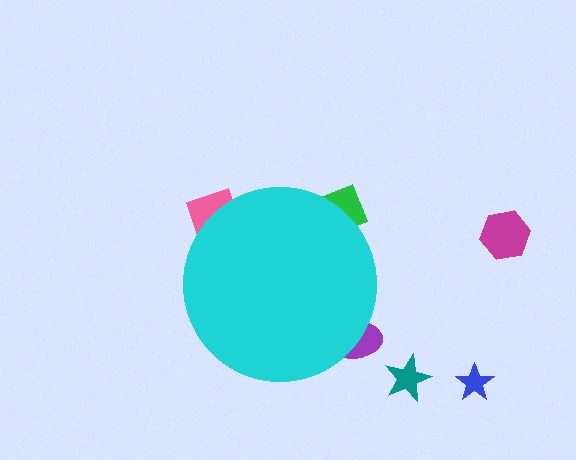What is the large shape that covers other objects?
A cyan circle.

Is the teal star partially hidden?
No, the teal star is fully visible.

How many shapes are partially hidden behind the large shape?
3 shapes are partially hidden.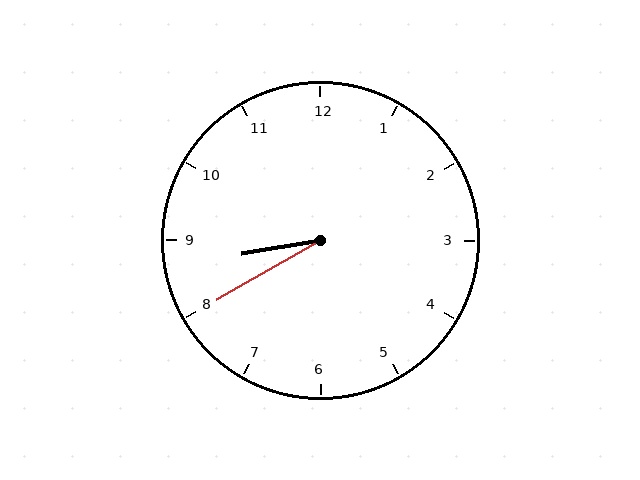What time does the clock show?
8:40.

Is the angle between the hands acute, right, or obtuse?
It is acute.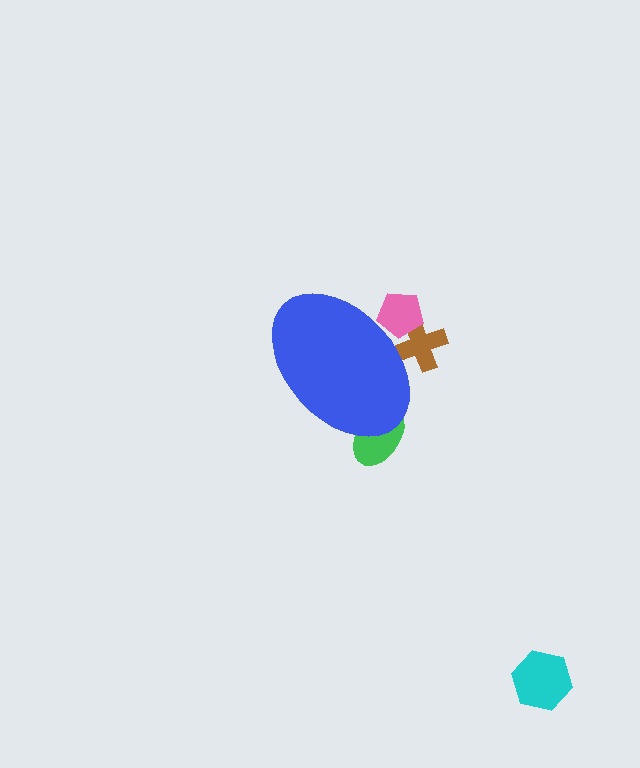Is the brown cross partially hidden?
Yes, the brown cross is partially hidden behind the blue ellipse.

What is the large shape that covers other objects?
A blue ellipse.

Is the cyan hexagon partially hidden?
No, the cyan hexagon is fully visible.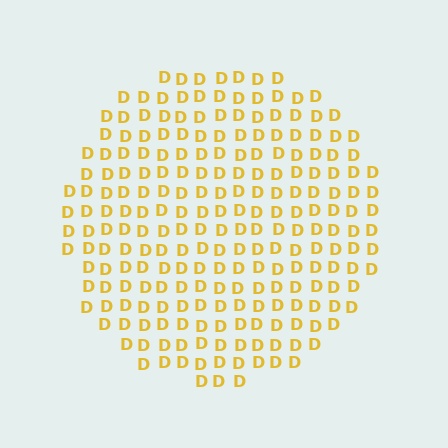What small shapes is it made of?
It is made of small letter D's.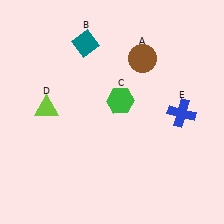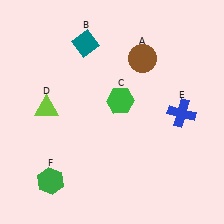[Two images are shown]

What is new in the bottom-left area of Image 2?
A green hexagon (F) was added in the bottom-left area of Image 2.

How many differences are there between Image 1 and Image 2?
There is 1 difference between the two images.